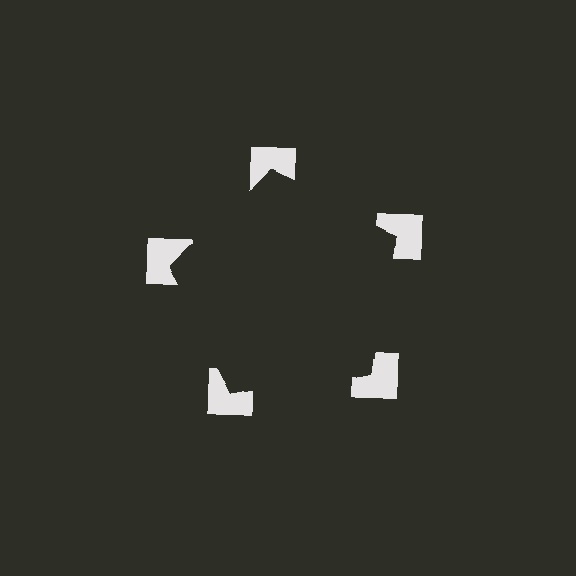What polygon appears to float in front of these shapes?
An illusory pentagon — its edges are inferred from the aligned wedge cuts in the notched squares, not physically drawn.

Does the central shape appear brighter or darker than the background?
It typically appears slightly darker than the background, even though no actual brightness change is drawn.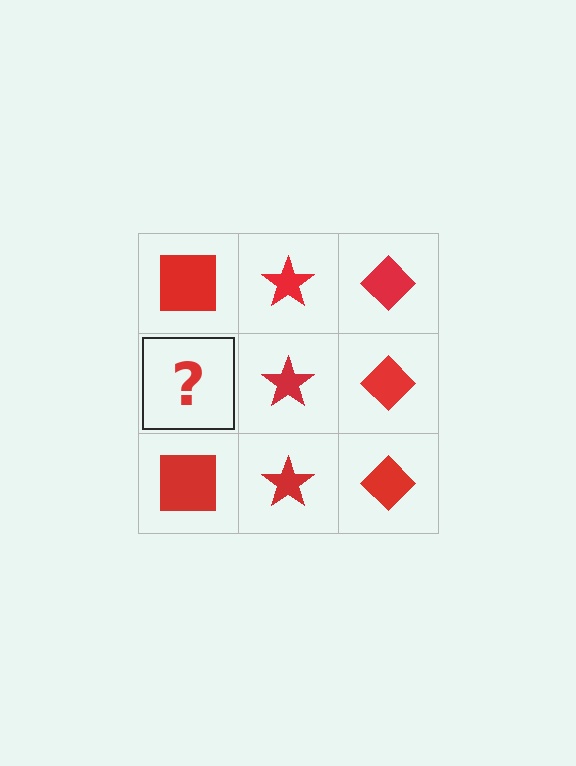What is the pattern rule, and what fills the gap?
The rule is that each column has a consistent shape. The gap should be filled with a red square.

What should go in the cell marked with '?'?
The missing cell should contain a red square.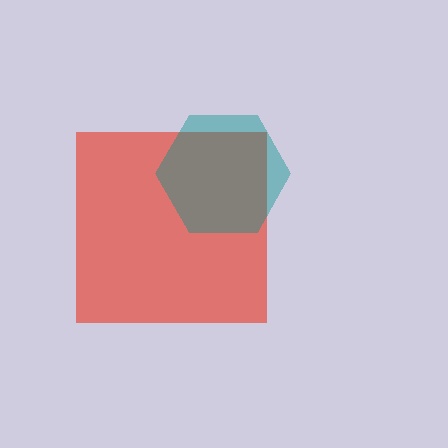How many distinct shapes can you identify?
There are 2 distinct shapes: a red square, a teal hexagon.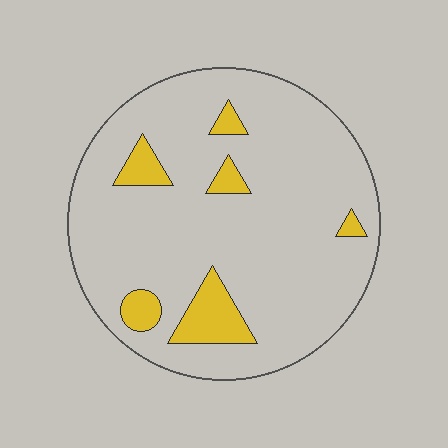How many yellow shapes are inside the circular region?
6.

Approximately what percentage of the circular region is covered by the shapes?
Approximately 10%.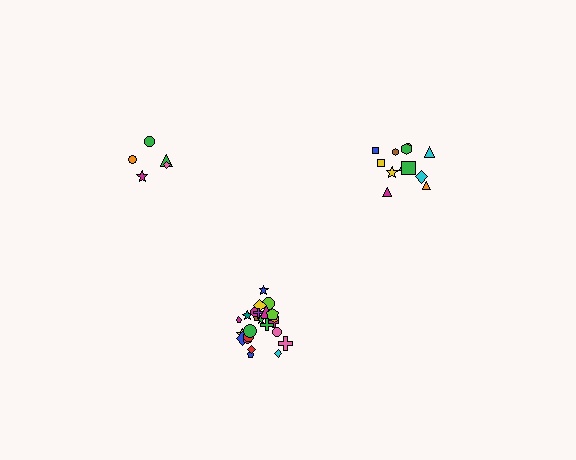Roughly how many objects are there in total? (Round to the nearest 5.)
Roughly 40 objects in total.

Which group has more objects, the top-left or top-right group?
The top-right group.